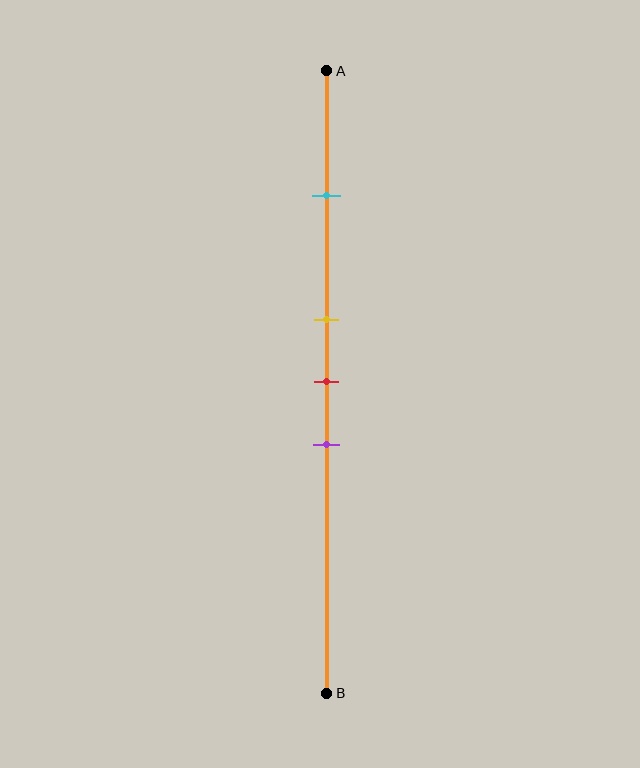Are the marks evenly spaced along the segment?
No, the marks are not evenly spaced.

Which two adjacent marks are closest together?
The yellow and red marks are the closest adjacent pair.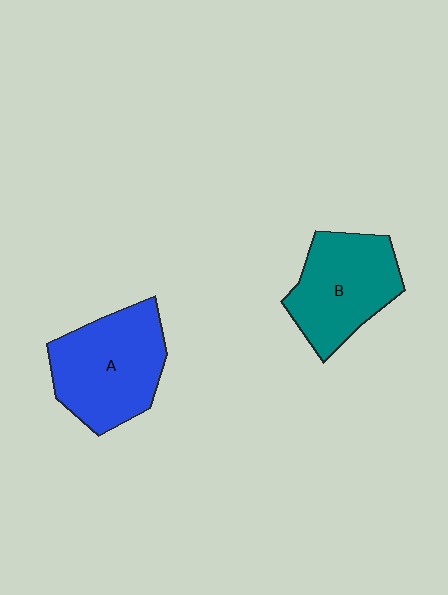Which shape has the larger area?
Shape A (blue).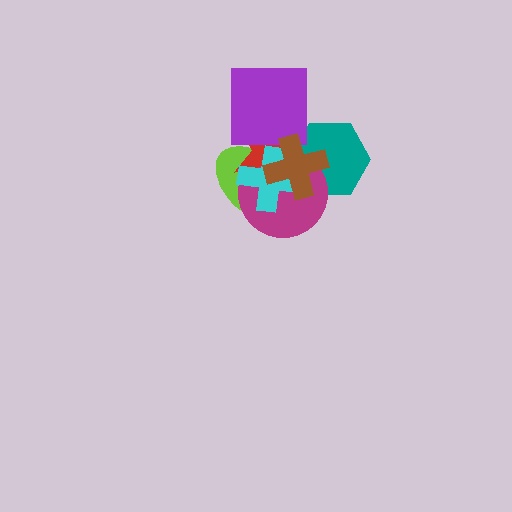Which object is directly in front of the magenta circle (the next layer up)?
The red star is directly in front of the magenta circle.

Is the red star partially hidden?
Yes, it is partially covered by another shape.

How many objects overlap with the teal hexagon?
4 objects overlap with the teal hexagon.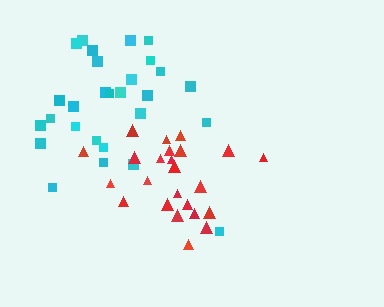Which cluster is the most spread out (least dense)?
Cyan.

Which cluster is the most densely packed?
Red.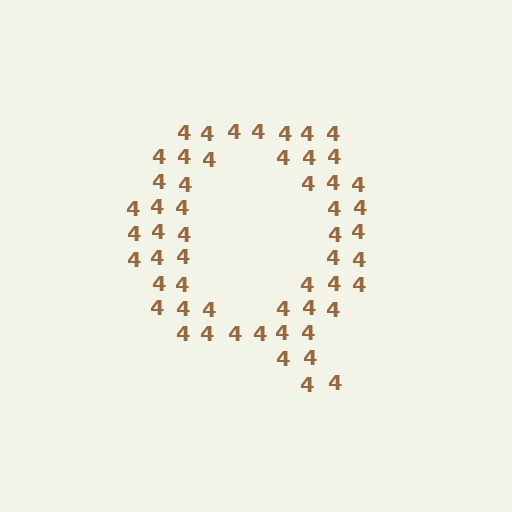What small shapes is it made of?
It is made of small digit 4's.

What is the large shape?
The large shape is the letter Q.